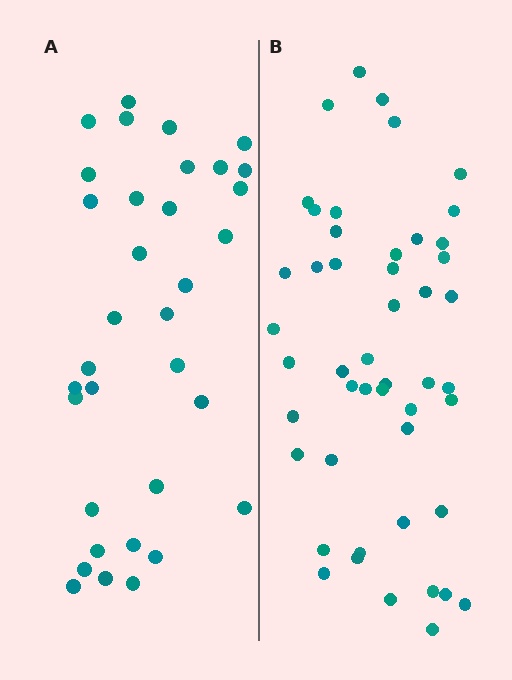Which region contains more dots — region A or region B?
Region B (the right region) has more dots.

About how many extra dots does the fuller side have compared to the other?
Region B has approximately 15 more dots than region A.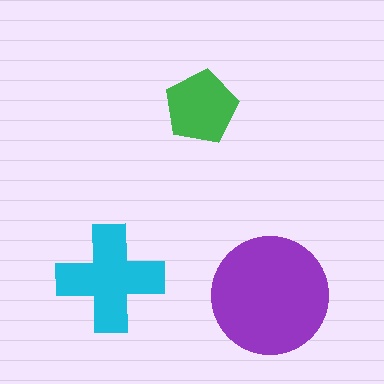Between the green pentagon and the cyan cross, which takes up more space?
The cyan cross.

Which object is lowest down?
The purple circle is bottommost.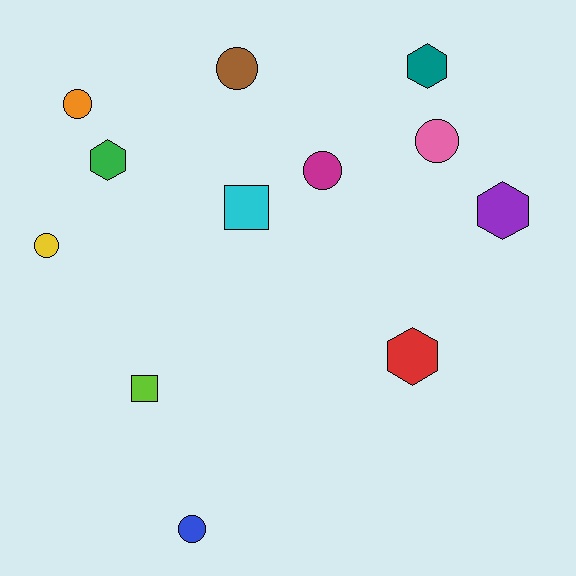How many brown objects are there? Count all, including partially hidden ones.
There is 1 brown object.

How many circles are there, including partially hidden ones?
There are 6 circles.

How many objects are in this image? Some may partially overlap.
There are 12 objects.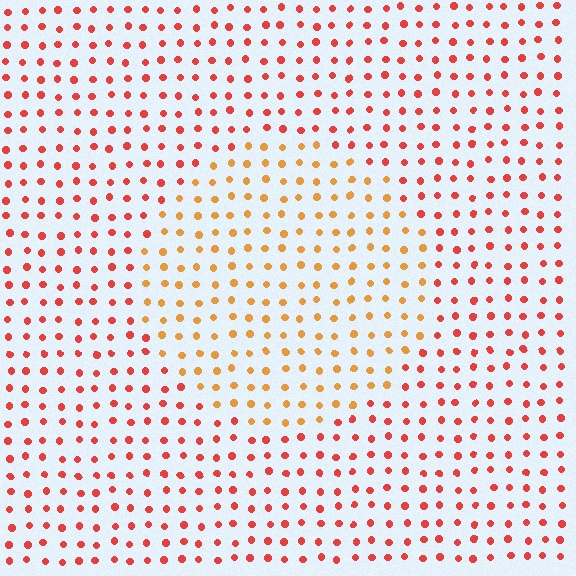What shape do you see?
I see a circle.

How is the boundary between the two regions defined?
The boundary is defined purely by a slight shift in hue (about 33 degrees). Spacing, size, and orientation are identical on both sides.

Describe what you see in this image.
The image is filled with small red elements in a uniform arrangement. A circle-shaped region is visible where the elements are tinted to a slightly different hue, forming a subtle color boundary.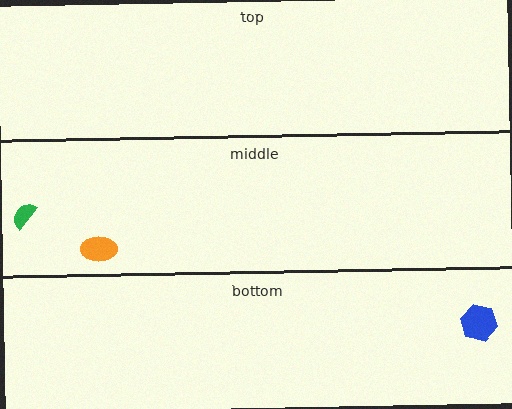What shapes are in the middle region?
The green semicircle, the orange ellipse.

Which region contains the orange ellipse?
The middle region.